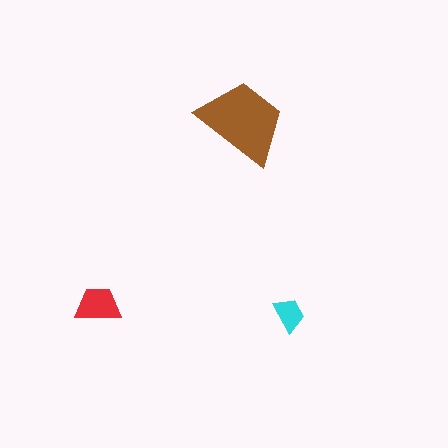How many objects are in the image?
There are 3 objects in the image.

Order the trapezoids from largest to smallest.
the brown one, the red one, the cyan one.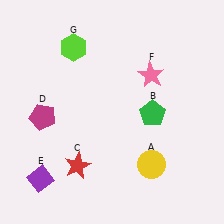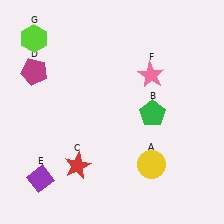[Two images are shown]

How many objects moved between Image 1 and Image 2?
2 objects moved between the two images.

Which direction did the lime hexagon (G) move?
The lime hexagon (G) moved left.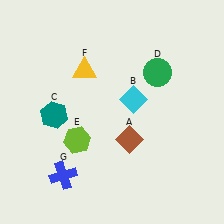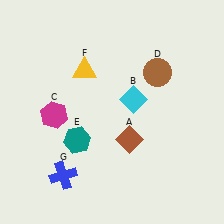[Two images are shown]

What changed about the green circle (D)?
In Image 1, D is green. In Image 2, it changed to brown.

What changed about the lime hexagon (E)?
In Image 1, E is lime. In Image 2, it changed to teal.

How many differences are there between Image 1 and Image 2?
There are 3 differences between the two images.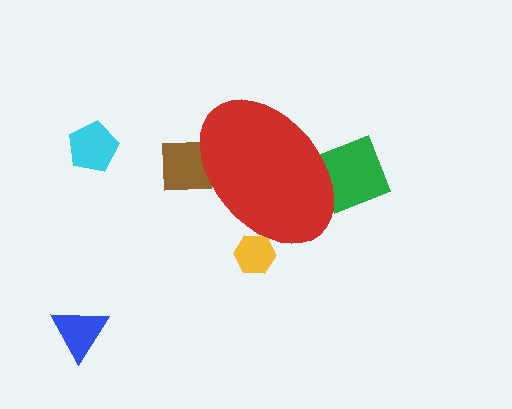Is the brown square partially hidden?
Yes, the brown square is partially hidden behind the red ellipse.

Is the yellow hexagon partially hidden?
Yes, the yellow hexagon is partially hidden behind the red ellipse.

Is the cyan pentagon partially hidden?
No, the cyan pentagon is fully visible.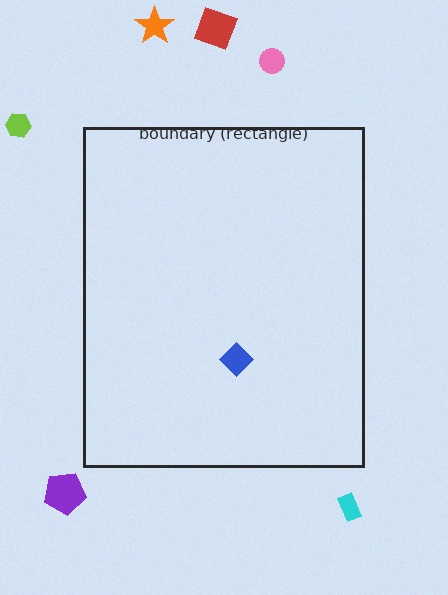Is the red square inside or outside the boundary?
Outside.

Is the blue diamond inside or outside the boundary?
Inside.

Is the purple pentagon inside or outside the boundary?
Outside.